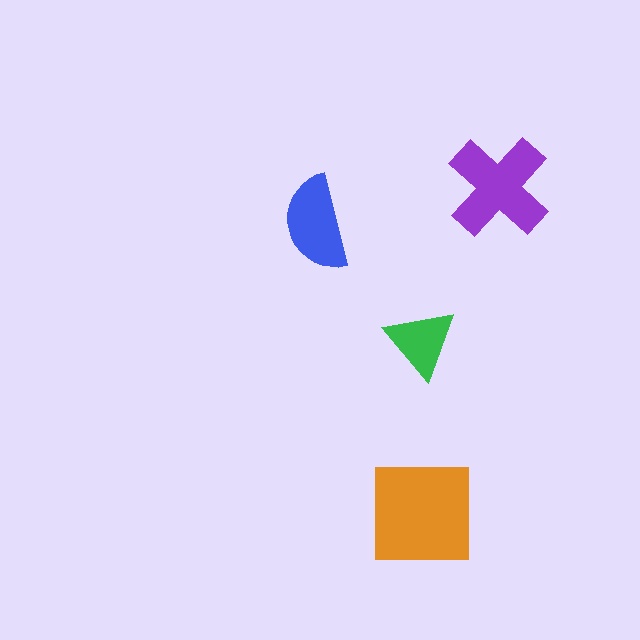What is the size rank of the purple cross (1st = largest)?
2nd.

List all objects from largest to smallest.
The orange square, the purple cross, the blue semicircle, the green triangle.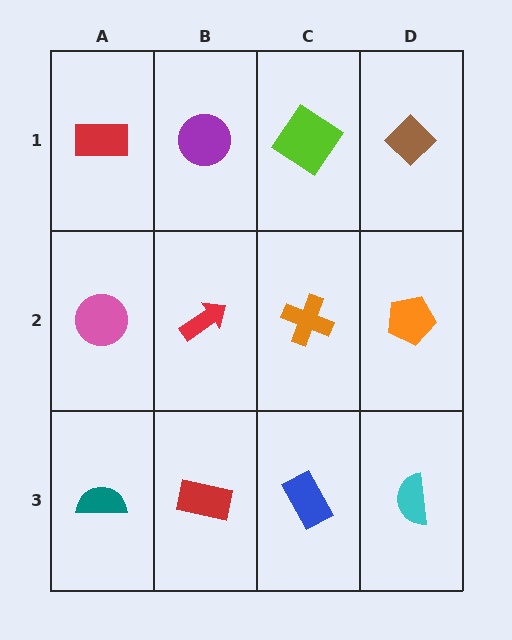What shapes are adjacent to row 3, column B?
A red arrow (row 2, column B), a teal semicircle (row 3, column A), a blue rectangle (row 3, column C).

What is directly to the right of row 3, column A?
A red rectangle.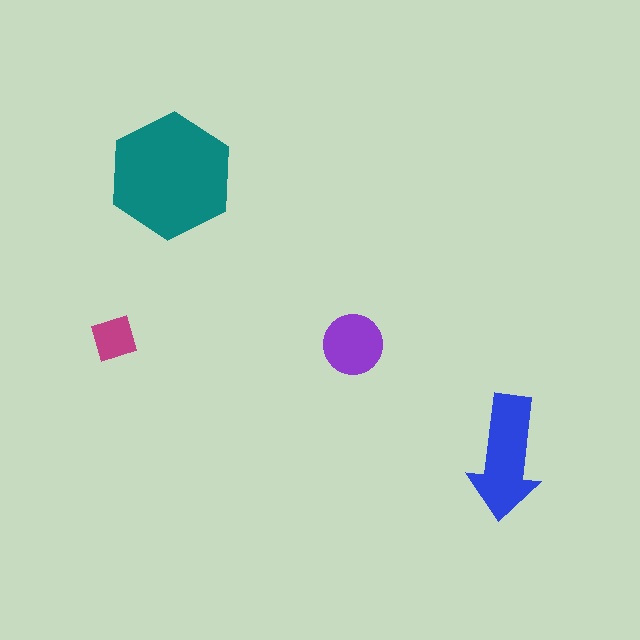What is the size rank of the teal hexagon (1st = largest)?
1st.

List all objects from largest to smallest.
The teal hexagon, the blue arrow, the purple circle, the magenta square.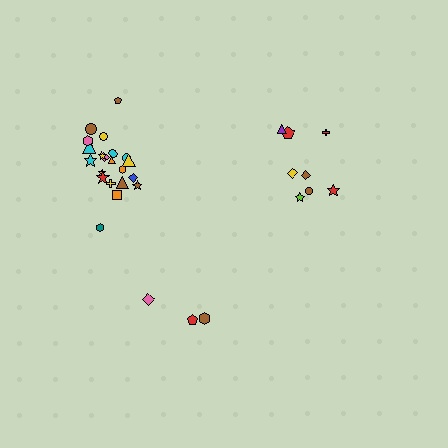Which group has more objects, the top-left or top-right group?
The top-left group.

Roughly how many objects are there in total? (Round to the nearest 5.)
Roughly 35 objects in total.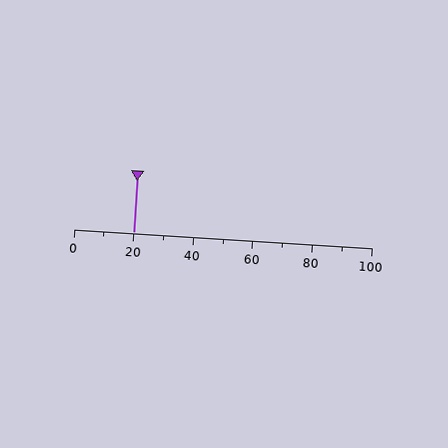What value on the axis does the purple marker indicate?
The marker indicates approximately 20.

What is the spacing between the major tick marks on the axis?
The major ticks are spaced 20 apart.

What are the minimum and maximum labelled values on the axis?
The axis runs from 0 to 100.